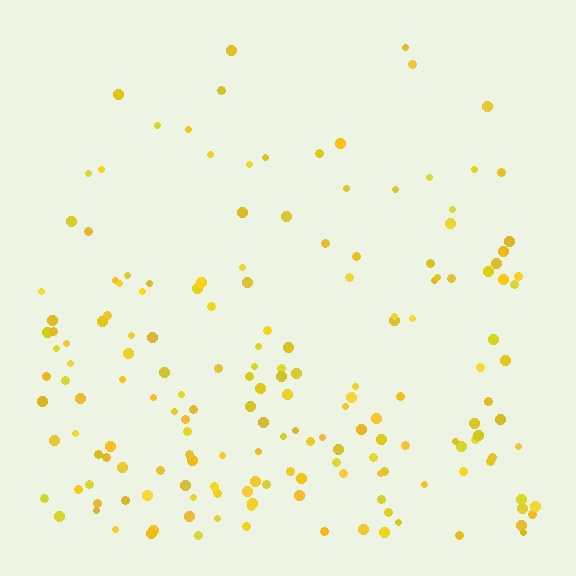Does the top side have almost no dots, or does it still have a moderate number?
Still a moderate number, just noticeably fewer than the bottom.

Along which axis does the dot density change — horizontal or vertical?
Vertical.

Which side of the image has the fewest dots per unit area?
The top.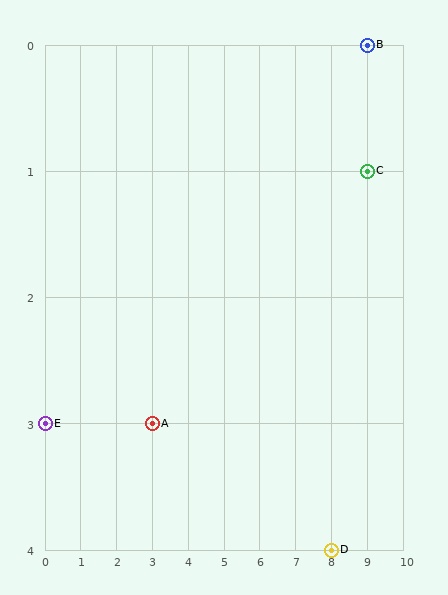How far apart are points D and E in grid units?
Points D and E are 8 columns and 1 row apart (about 8.1 grid units diagonally).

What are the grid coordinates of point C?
Point C is at grid coordinates (9, 1).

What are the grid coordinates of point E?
Point E is at grid coordinates (0, 3).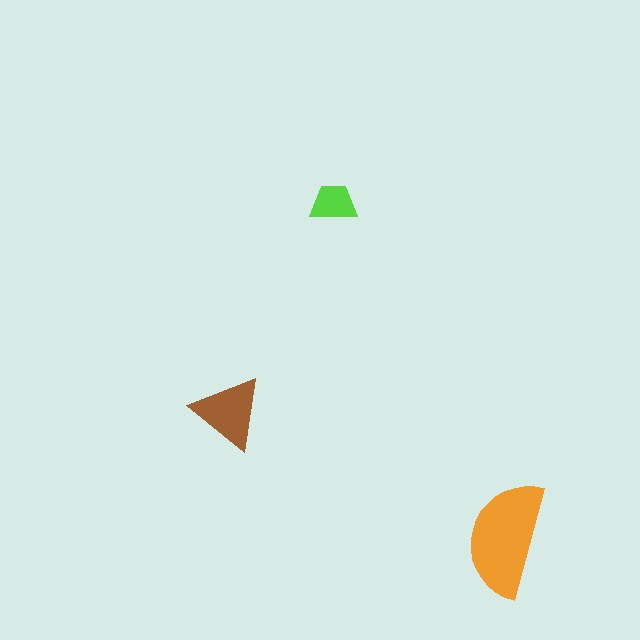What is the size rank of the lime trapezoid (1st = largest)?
3rd.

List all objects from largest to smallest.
The orange semicircle, the brown triangle, the lime trapezoid.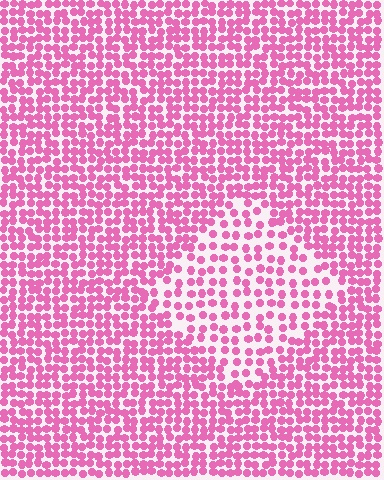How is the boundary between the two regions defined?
The boundary is defined by a change in element density (approximately 1.8x ratio). All elements are the same color, size, and shape.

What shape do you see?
I see a diamond.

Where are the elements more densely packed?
The elements are more densely packed outside the diamond boundary.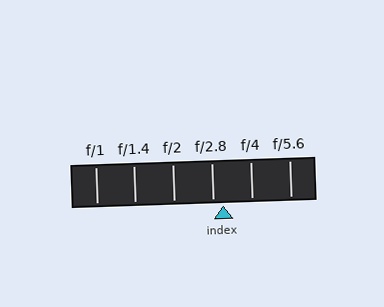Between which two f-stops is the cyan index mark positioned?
The index mark is between f/2.8 and f/4.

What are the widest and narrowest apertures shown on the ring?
The widest aperture shown is f/1 and the narrowest is f/5.6.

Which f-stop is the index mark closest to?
The index mark is closest to f/2.8.